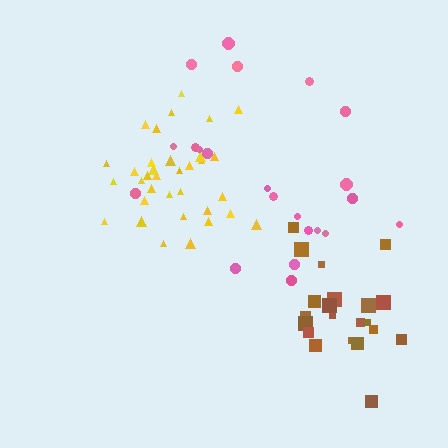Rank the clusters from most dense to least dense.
yellow, brown, pink.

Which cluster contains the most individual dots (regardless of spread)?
Yellow (34).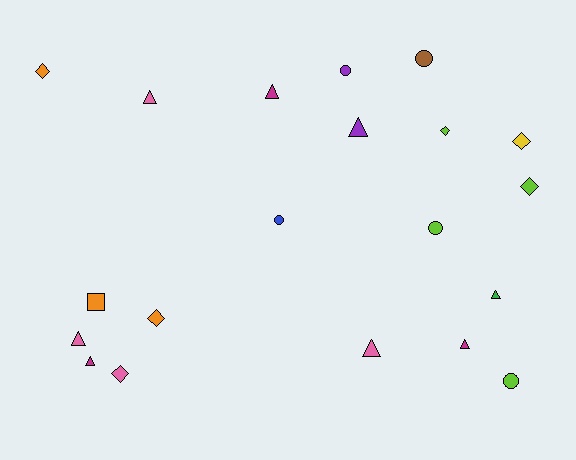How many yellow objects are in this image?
There is 1 yellow object.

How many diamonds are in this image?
There are 6 diamonds.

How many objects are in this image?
There are 20 objects.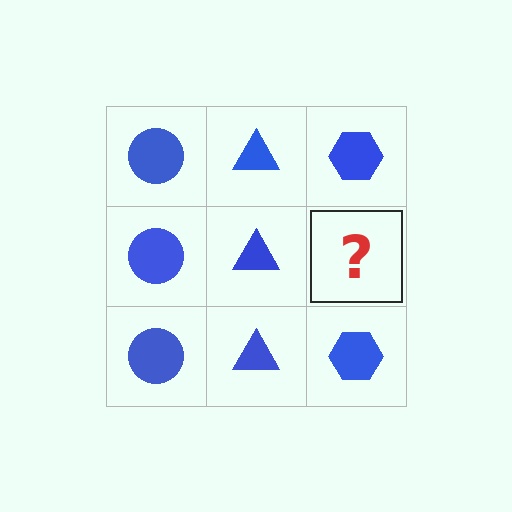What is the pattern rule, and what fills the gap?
The rule is that each column has a consistent shape. The gap should be filled with a blue hexagon.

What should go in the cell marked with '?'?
The missing cell should contain a blue hexagon.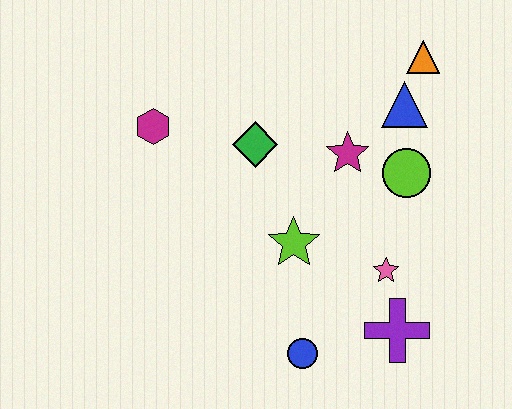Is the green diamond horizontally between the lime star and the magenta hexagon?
Yes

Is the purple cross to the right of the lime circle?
No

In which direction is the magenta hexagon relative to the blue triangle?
The magenta hexagon is to the left of the blue triangle.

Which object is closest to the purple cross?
The pink star is closest to the purple cross.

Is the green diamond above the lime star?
Yes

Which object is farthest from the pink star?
The magenta hexagon is farthest from the pink star.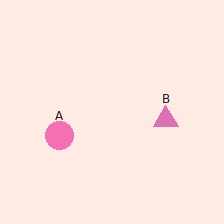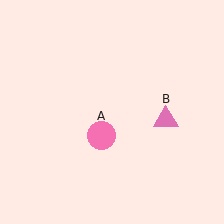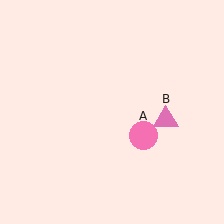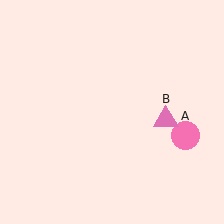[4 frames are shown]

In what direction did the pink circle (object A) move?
The pink circle (object A) moved right.